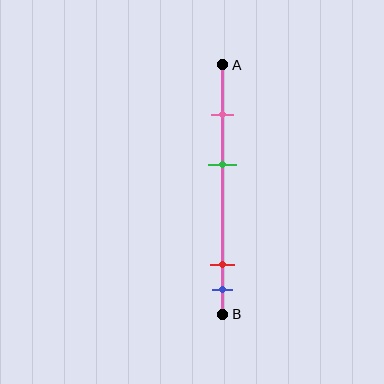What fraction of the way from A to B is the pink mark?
The pink mark is approximately 20% (0.2) of the way from A to B.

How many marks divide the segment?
There are 4 marks dividing the segment.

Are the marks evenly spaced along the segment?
No, the marks are not evenly spaced.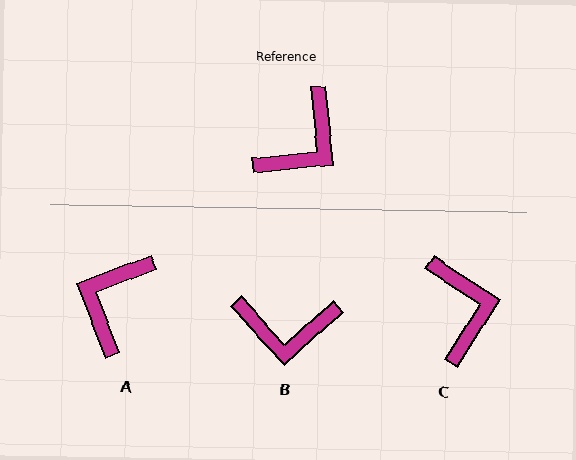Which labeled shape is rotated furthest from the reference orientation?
A, about 164 degrees away.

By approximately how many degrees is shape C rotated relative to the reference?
Approximately 52 degrees counter-clockwise.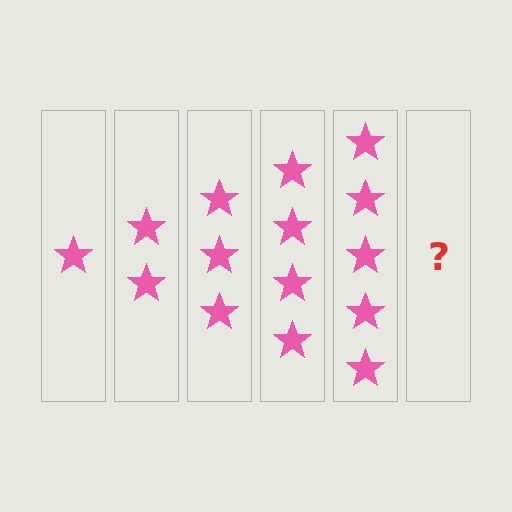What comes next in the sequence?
The next element should be 6 stars.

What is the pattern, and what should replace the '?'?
The pattern is that each step adds one more star. The '?' should be 6 stars.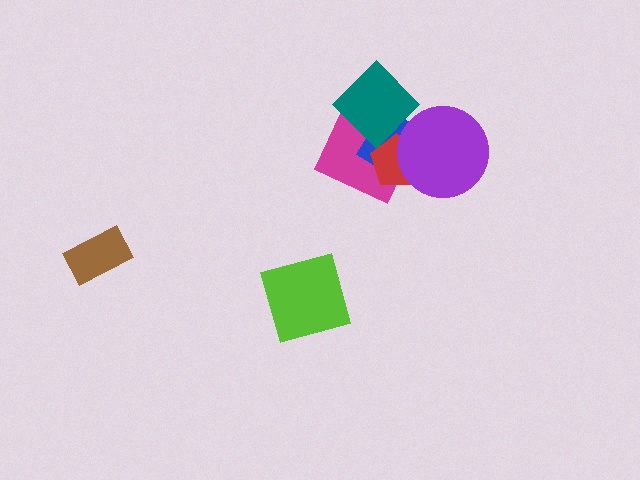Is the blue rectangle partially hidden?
Yes, it is partially covered by another shape.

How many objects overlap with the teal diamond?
3 objects overlap with the teal diamond.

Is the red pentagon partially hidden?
Yes, it is partially covered by another shape.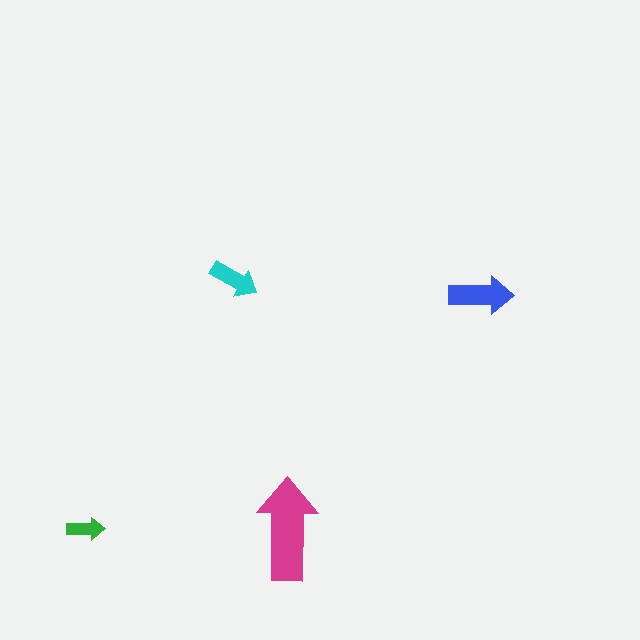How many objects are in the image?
There are 4 objects in the image.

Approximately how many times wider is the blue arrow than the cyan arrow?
About 1.5 times wider.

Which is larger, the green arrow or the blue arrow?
The blue one.